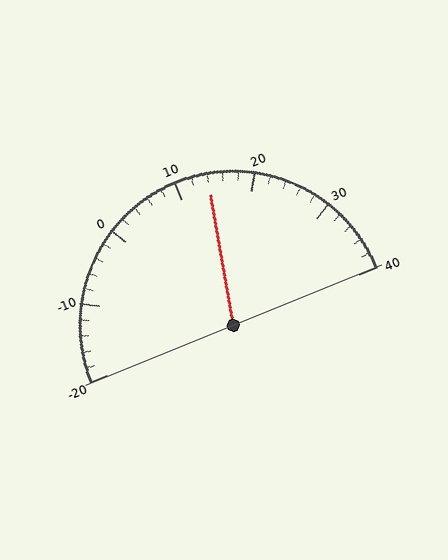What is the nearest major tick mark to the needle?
The nearest major tick mark is 10.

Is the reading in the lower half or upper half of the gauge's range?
The reading is in the upper half of the range (-20 to 40).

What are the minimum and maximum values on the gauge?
The gauge ranges from -20 to 40.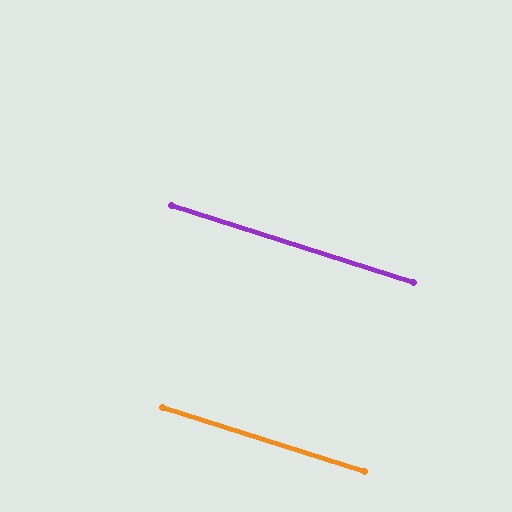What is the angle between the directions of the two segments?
Approximately 0 degrees.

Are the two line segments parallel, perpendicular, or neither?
Parallel — their directions differ by only 0.1°.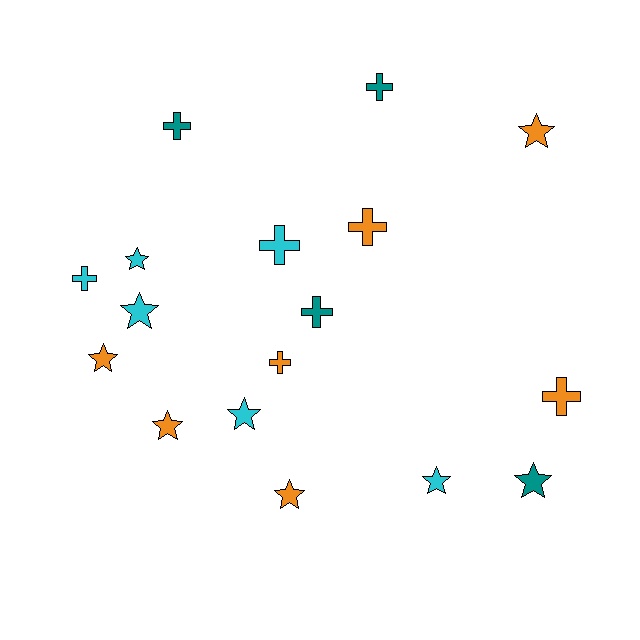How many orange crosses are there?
There are 3 orange crosses.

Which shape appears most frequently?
Star, with 9 objects.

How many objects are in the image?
There are 17 objects.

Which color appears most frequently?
Orange, with 7 objects.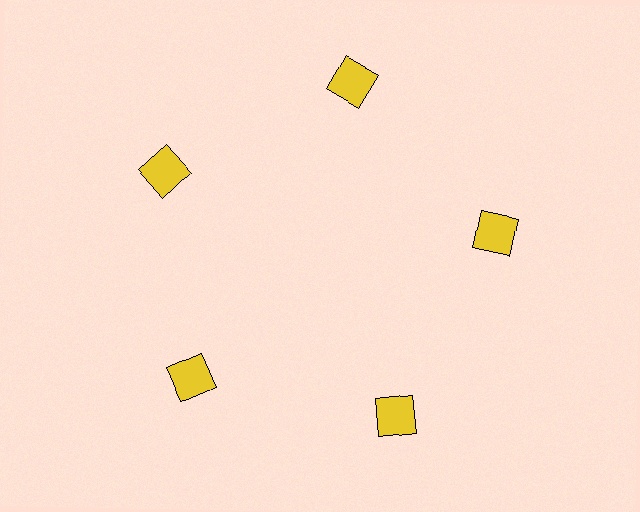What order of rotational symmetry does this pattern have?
This pattern has 5-fold rotational symmetry.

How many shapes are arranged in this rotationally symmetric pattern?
There are 5 shapes, arranged in 5 groups of 1.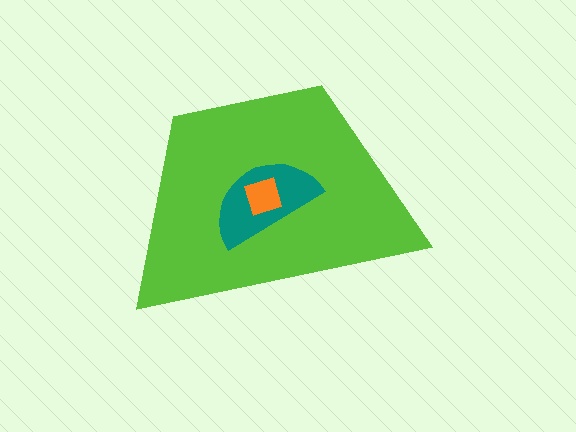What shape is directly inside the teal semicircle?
The orange diamond.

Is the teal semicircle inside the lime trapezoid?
Yes.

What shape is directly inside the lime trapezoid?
The teal semicircle.